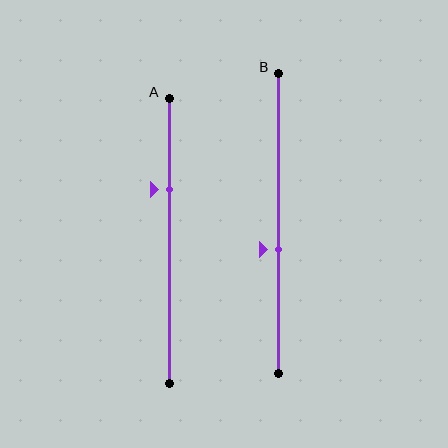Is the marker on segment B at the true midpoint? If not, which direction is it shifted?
No, the marker on segment B is shifted downward by about 8% of the segment length.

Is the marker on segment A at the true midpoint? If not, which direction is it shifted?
No, the marker on segment A is shifted upward by about 18% of the segment length.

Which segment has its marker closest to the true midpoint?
Segment B has its marker closest to the true midpoint.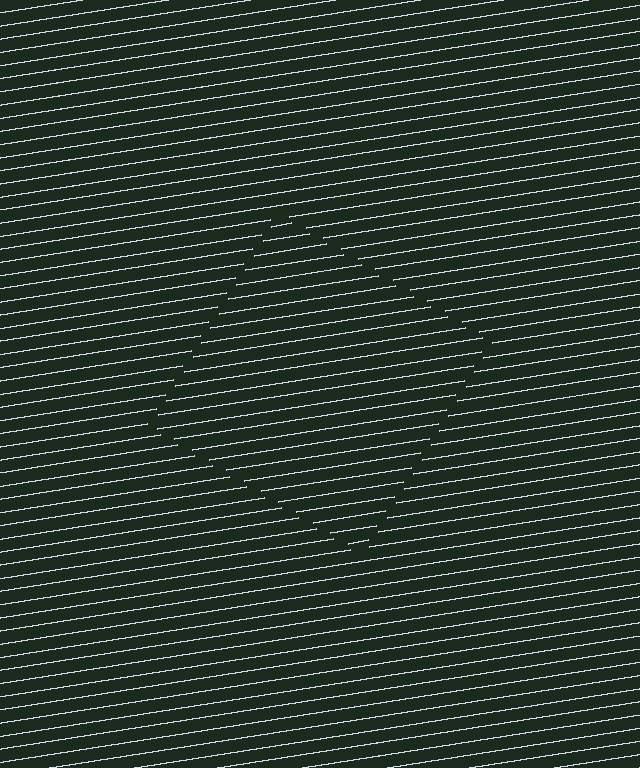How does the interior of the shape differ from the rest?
The interior of the shape contains the same grating, shifted by half a period — the contour is defined by the phase discontinuity where line-ends from the inner and outer gratings abut.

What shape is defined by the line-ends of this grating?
An illusory square. The interior of the shape contains the same grating, shifted by half a period — the contour is defined by the phase discontinuity where line-ends from the inner and outer gratings abut.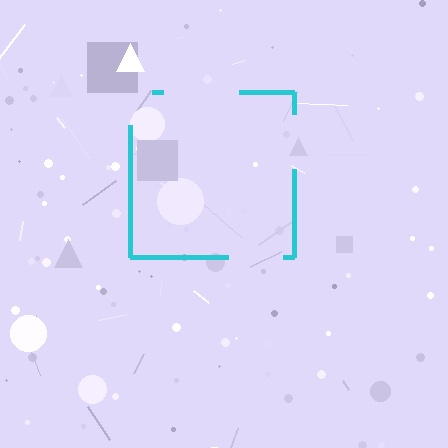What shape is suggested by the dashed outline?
The dashed outline suggests a square.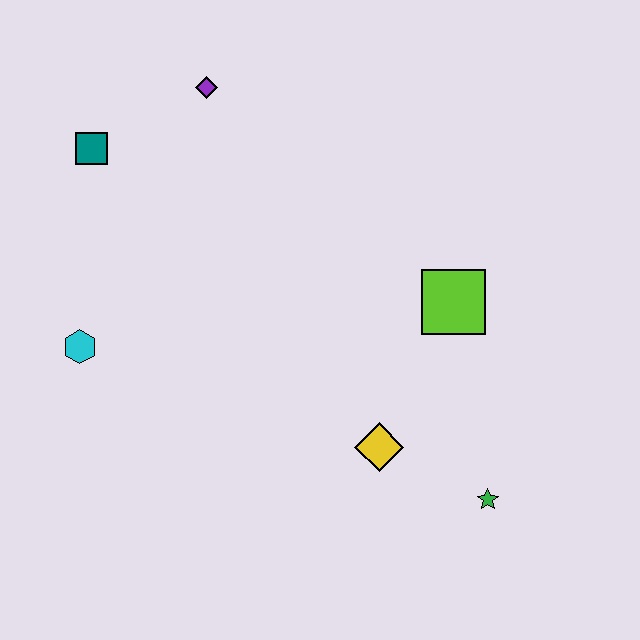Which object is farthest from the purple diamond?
The green star is farthest from the purple diamond.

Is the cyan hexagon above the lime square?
No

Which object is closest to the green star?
The yellow diamond is closest to the green star.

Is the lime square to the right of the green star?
No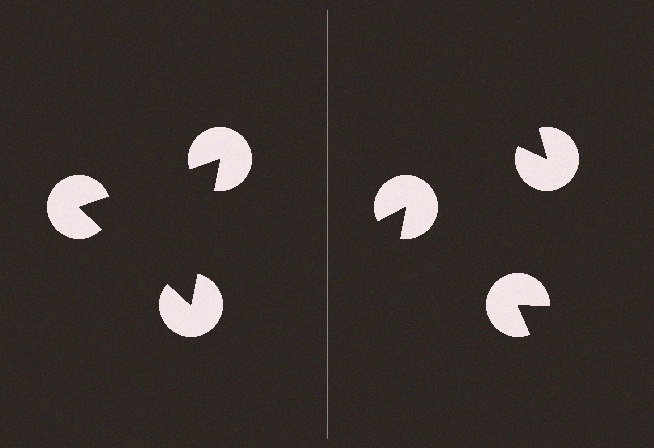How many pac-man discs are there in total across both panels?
6 — 3 on each side.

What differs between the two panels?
The pac-man discs are positioned identically on both sides; only the wedge orientations differ. On the left they align to a triangle; on the right they are misaligned.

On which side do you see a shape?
An illusory triangle appears on the left side. On the right side the wedge cuts are rotated, so no coherent shape forms.